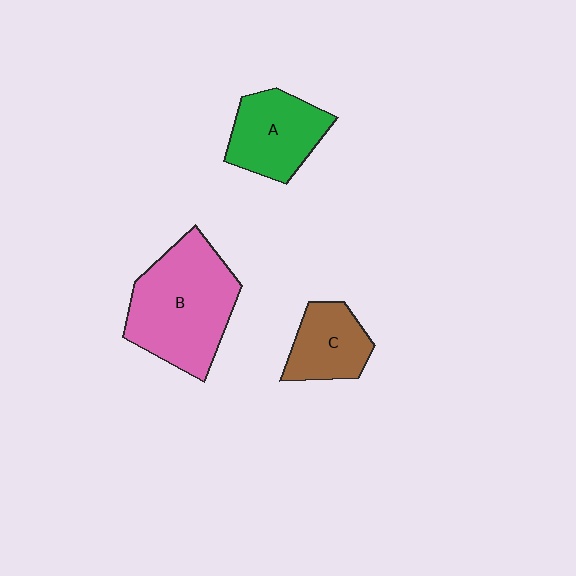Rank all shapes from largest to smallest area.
From largest to smallest: B (pink), A (green), C (brown).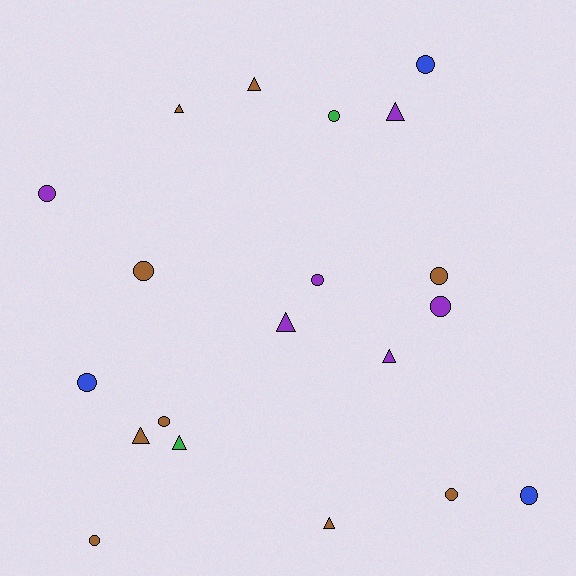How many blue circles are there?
There are 3 blue circles.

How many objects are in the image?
There are 20 objects.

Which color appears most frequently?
Brown, with 9 objects.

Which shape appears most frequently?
Circle, with 12 objects.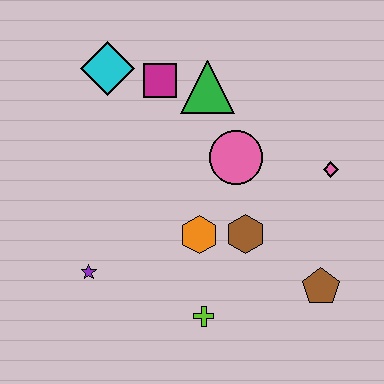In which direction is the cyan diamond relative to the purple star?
The cyan diamond is above the purple star.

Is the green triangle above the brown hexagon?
Yes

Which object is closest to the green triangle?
The magenta square is closest to the green triangle.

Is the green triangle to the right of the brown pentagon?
No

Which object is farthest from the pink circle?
The purple star is farthest from the pink circle.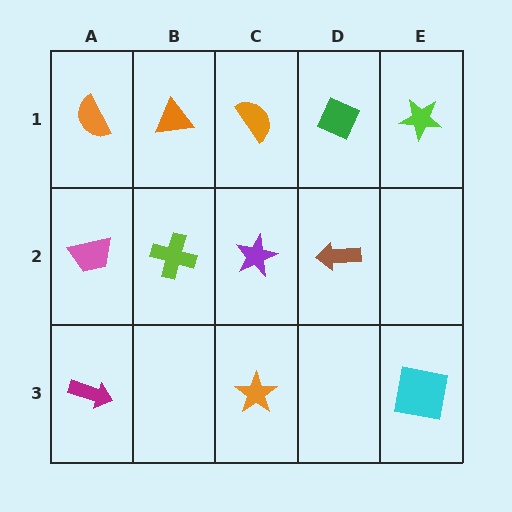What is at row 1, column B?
An orange triangle.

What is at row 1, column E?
A lime star.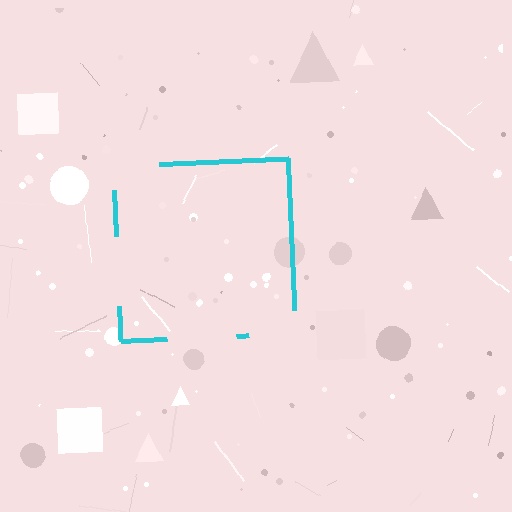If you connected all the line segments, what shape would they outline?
They would outline a square.